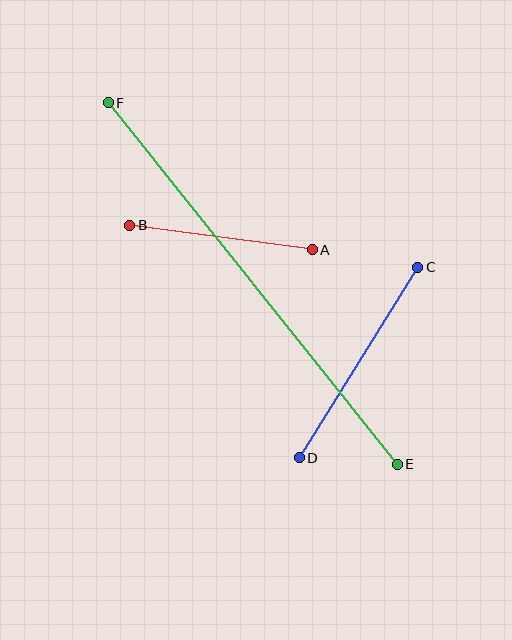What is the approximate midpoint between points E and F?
The midpoint is at approximately (253, 284) pixels.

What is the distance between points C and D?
The distance is approximately 224 pixels.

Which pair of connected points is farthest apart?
Points E and F are farthest apart.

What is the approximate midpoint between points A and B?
The midpoint is at approximately (221, 237) pixels.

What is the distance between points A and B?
The distance is approximately 184 pixels.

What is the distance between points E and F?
The distance is approximately 463 pixels.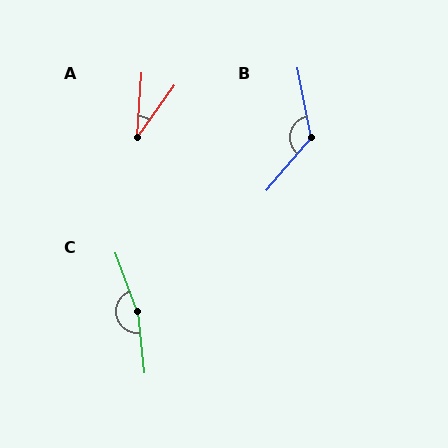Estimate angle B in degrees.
Approximately 129 degrees.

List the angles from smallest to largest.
A (31°), B (129°), C (166°).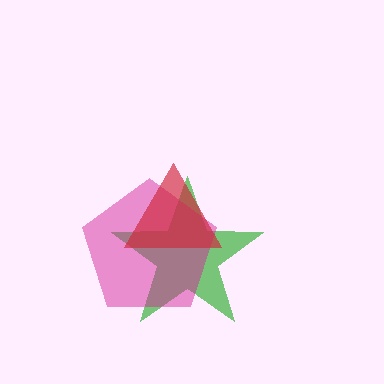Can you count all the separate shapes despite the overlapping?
Yes, there are 3 separate shapes.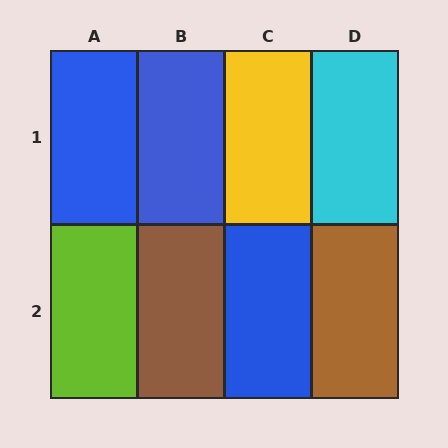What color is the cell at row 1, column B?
Blue.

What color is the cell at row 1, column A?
Blue.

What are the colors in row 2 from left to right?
Lime, brown, blue, brown.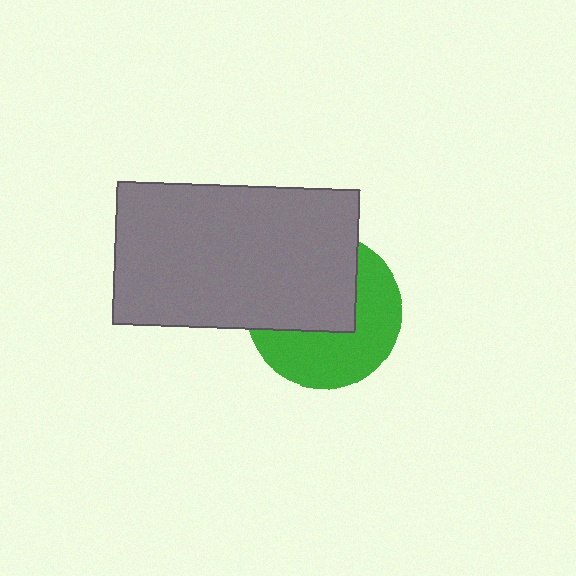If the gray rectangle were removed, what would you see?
You would see the complete green circle.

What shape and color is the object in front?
The object in front is a gray rectangle.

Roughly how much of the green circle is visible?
About half of it is visible (roughly 50%).